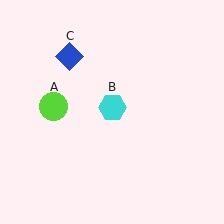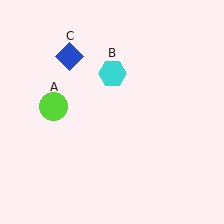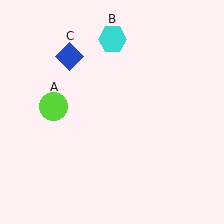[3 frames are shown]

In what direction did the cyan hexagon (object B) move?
The cyan hexagon (object B) moved up.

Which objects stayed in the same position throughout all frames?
Lime circle (object A) and blue diamond (object C) remained stationary.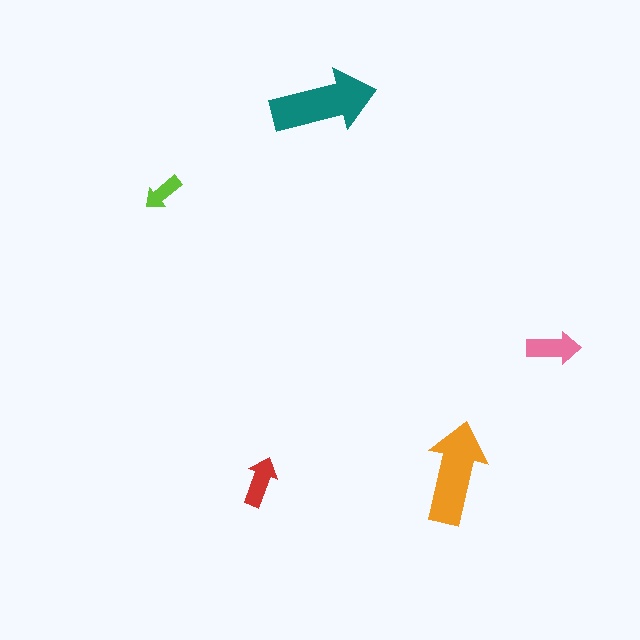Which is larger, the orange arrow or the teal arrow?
The teal one.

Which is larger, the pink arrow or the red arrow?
The pink one.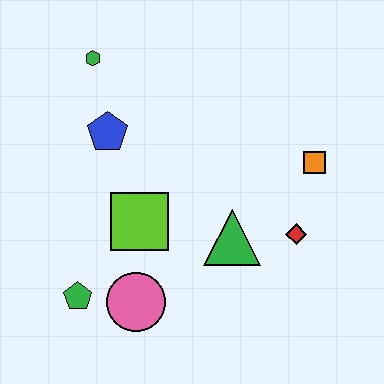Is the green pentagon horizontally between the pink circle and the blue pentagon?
No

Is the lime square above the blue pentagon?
No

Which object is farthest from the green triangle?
The green hexagon is farthest from the green triangle.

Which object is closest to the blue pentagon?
The green hexagon is closest to the blue pentagon.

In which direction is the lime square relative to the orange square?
The lime square is to the left of the orange square.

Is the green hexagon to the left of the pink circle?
Yes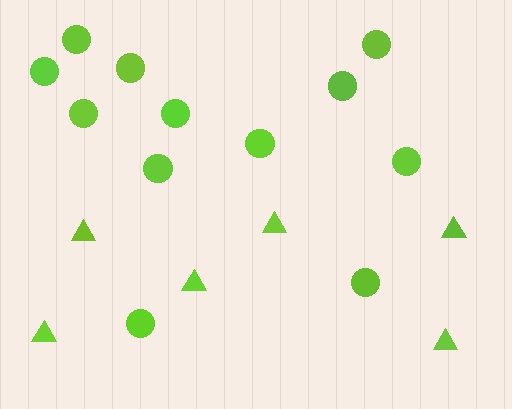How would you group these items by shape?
There are 2 groups: one group of triangles (6) and one group of circles (12).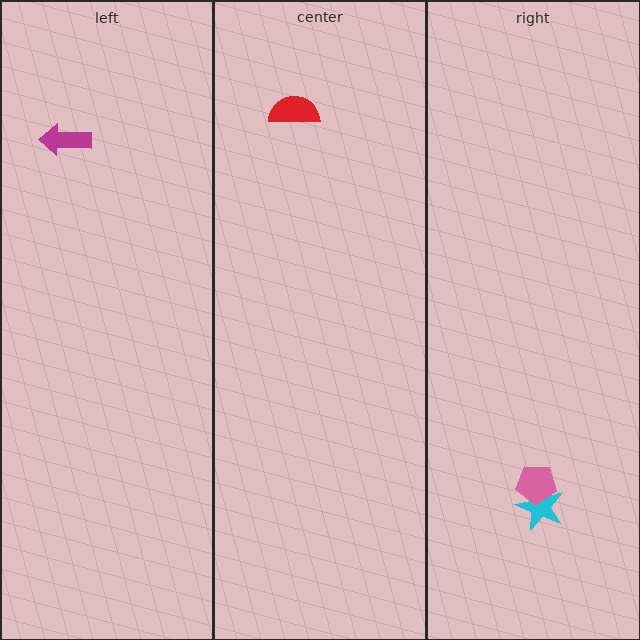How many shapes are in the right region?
2.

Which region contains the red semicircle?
The center region.